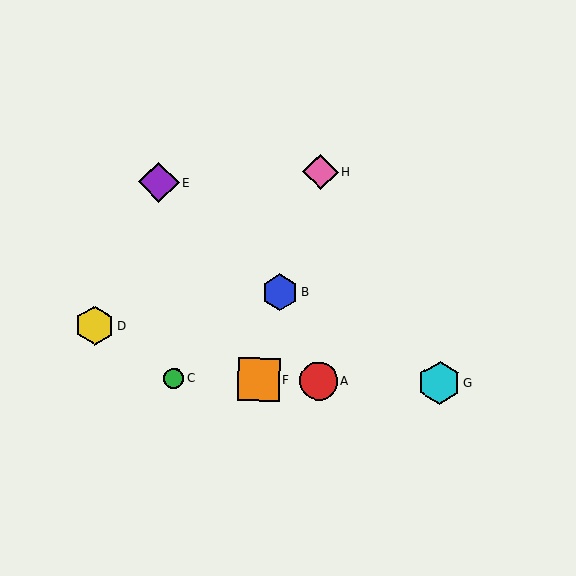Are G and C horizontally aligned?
Yes, both are at y≈383.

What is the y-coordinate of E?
Object E is at y≈182.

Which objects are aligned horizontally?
Objects A, C, F, G are aligned horizontally.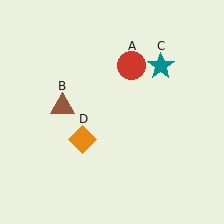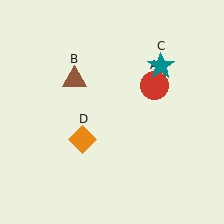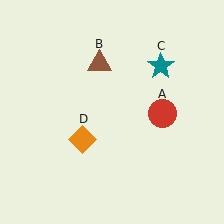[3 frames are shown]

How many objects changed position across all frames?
2 objects changed position: red circle (object A), brown triangle (object B).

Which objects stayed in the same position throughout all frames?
Teal star (object C) and orange diamond (object D) remained stationary.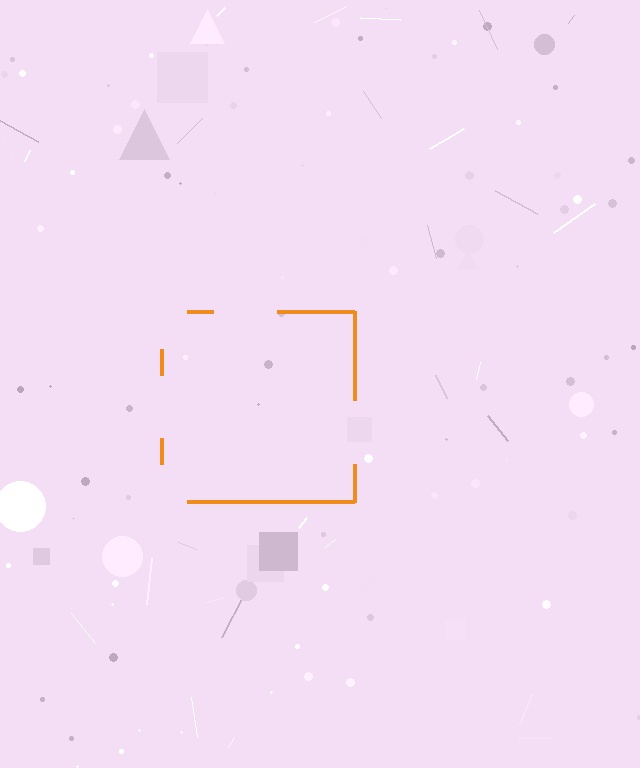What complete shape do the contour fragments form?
The contour fragments form a square.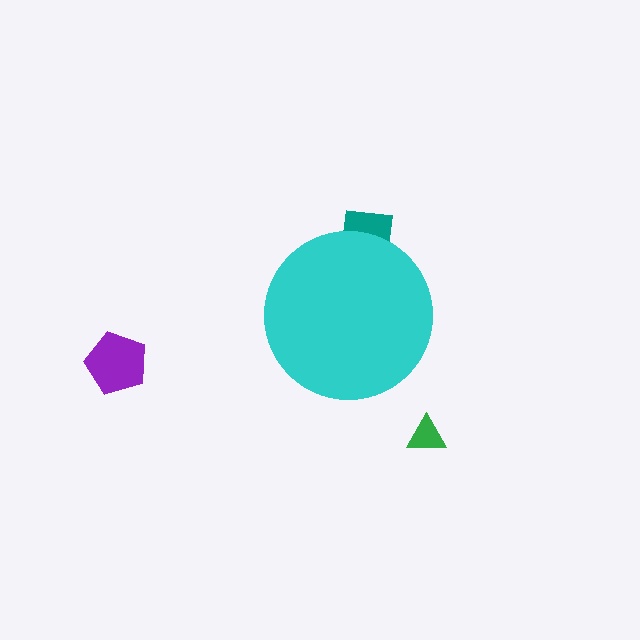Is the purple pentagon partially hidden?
No, the purple pentagon is fully visible.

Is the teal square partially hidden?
Yes, the teal square is partially hidden behind the cyan circle.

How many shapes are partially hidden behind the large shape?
1 shape is partially hidden.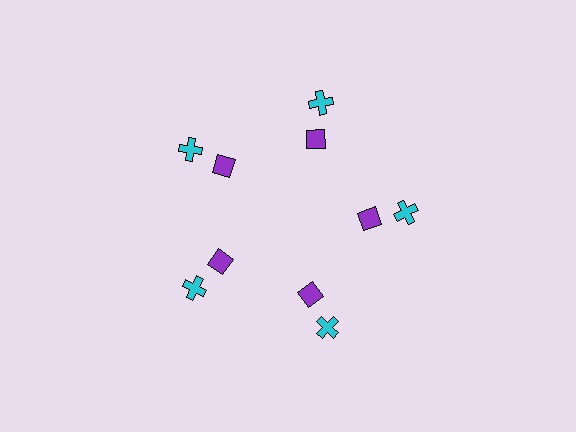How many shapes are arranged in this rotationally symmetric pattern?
There are 10 shapes, arranged in 5 groups of 2.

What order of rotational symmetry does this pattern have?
This pattern has 5-fold rotational symmetry.